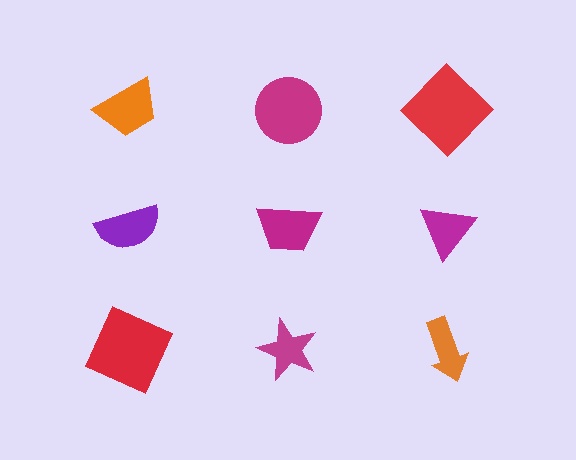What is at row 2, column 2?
A magenta trapezoid.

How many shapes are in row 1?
3 shapes.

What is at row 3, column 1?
A red square.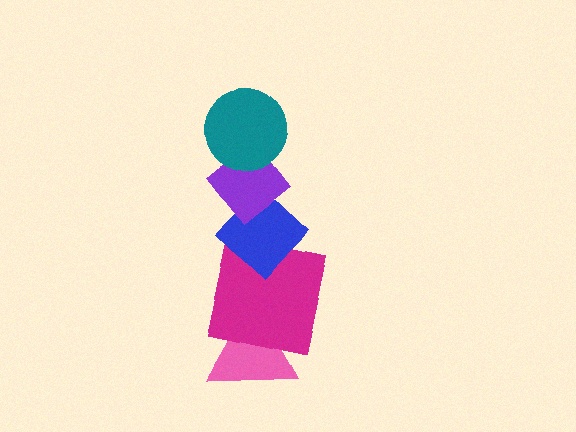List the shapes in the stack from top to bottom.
From top to bottom: the teal circle, the purple diamond, the blue diamond, the magenta square, the pink triangle.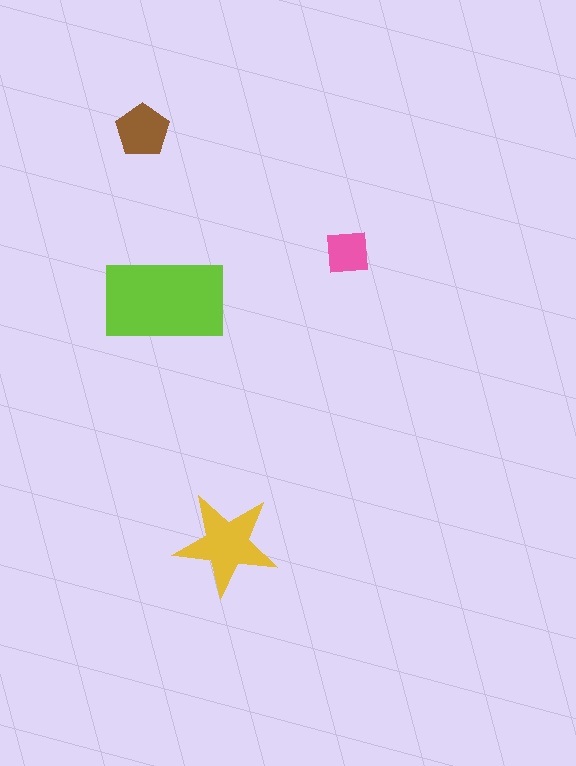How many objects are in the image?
There are 4 objects in the image.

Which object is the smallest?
The pink square.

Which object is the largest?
The lime rectangle.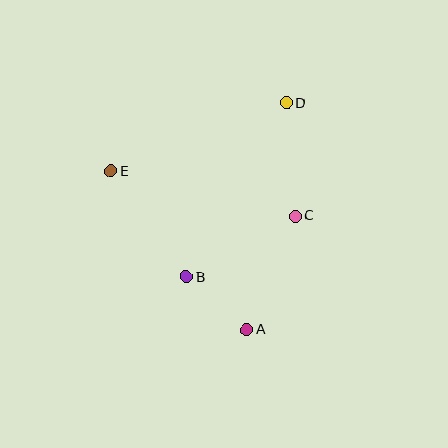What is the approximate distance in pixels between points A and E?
The distance between A and E is approximately 209 pixels.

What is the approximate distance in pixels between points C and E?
The distance between C and E is approximately 189 pixels.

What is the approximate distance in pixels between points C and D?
The distance between C and D is approximately 113 pixels.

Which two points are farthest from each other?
Points A and D are farthest from each other.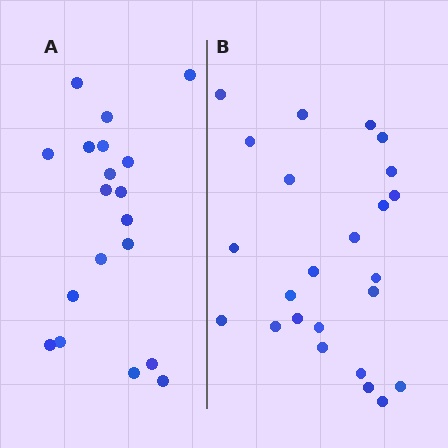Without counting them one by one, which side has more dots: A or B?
Region B (the right region) has more dots.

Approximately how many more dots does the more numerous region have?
Region B has about 5 more dots than region A.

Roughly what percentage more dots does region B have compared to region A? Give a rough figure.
About 25% more.